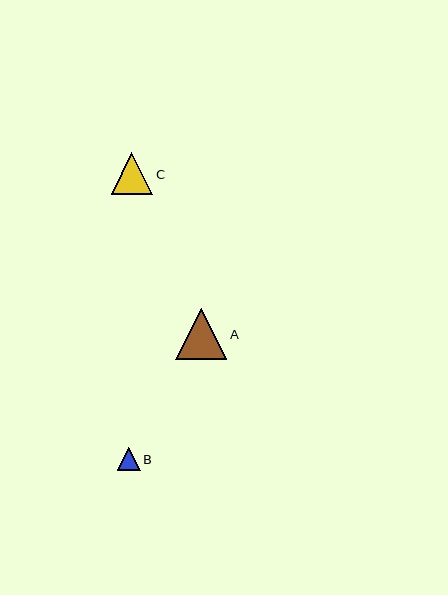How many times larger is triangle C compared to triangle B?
Triangle C is approximately 1.8 times the size of triangle B.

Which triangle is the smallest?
Triangle B is the smallest with a size of approximately 23 pixels.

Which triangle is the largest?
Triangle A is the largest with a size of approximately 51 pixels.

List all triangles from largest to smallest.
From largest to smallest: A, C, B.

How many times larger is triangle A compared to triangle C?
Triangle A is approximately 1.2 times the size of triangle C.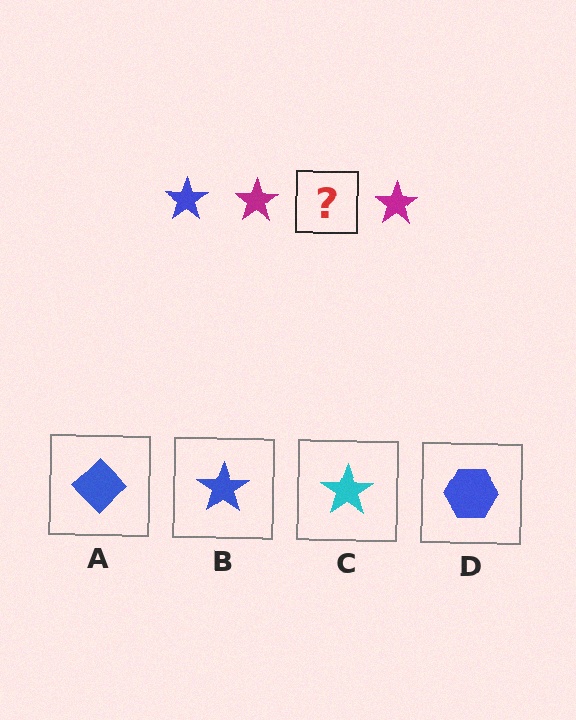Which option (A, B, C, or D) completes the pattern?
B.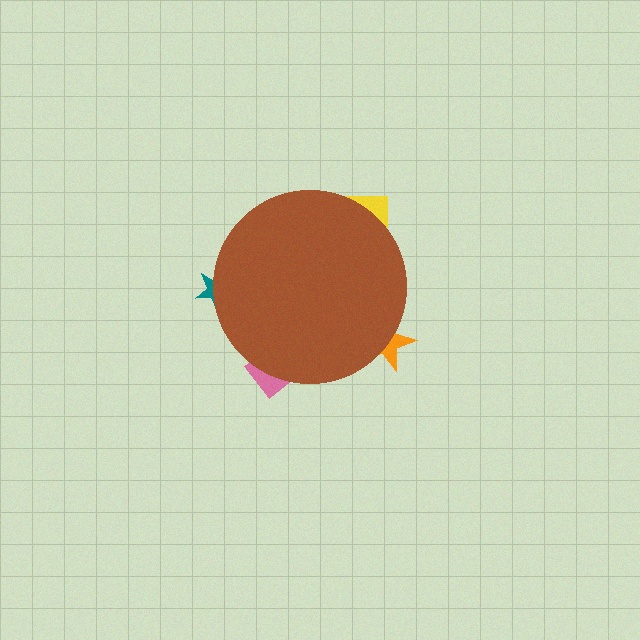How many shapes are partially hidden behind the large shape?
4 shapes are partially hidden.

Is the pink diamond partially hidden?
Yes, the pink diamond is partially hidden behind the brown circle.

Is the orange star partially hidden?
Yes, the orange star is partially hidden behind the brown circle.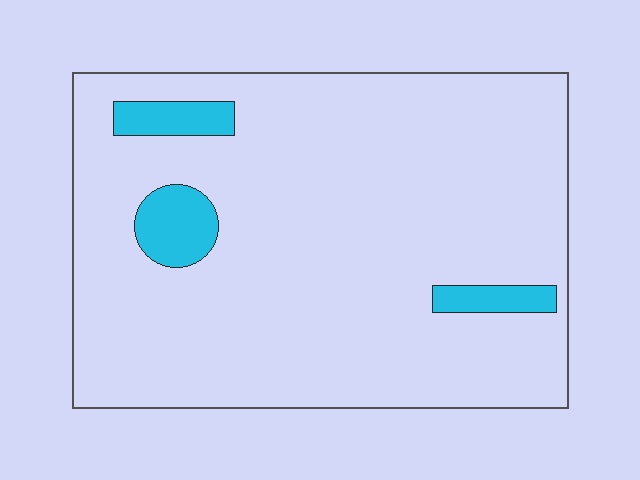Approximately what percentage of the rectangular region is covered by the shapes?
Approximately 10%.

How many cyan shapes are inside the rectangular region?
3.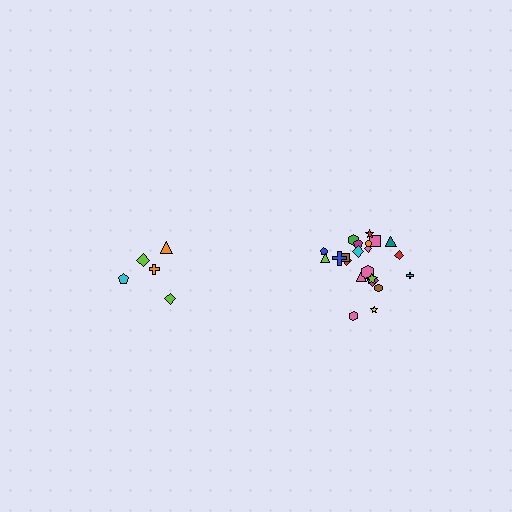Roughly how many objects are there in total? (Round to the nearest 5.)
Roughly 25 objects in total.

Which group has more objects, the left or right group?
The right group.